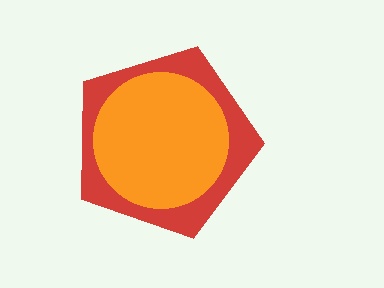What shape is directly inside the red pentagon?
The orange circle.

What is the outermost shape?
The red pentagon.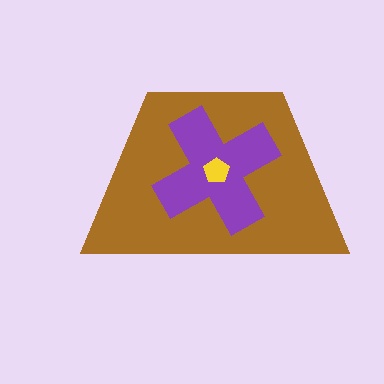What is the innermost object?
The yellow pentagon.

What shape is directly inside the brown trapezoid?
The purple cross.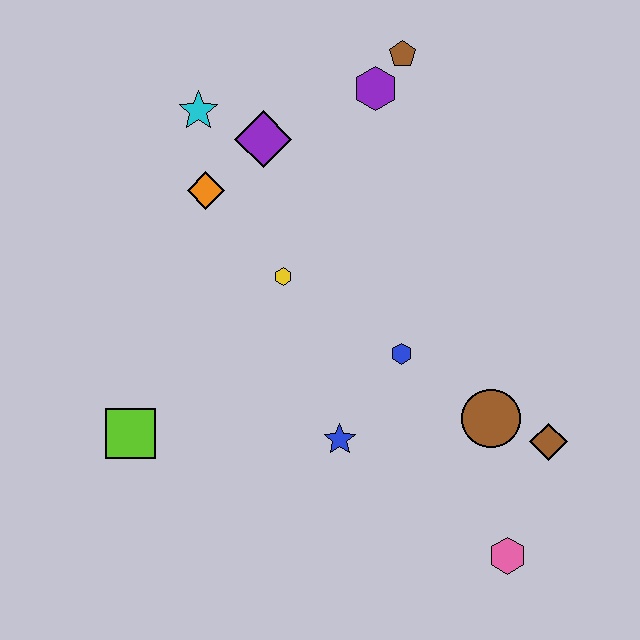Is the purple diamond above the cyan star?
No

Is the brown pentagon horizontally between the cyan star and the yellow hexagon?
No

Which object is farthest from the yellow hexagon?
The pink hexagon is farthest from the yellow hexagon.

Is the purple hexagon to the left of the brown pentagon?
Yes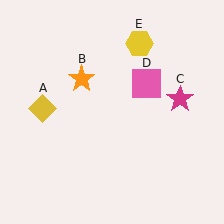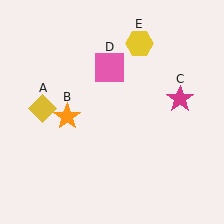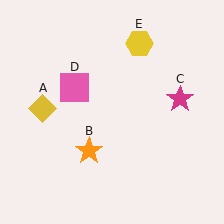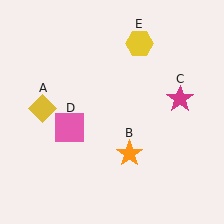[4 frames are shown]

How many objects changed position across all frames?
2 objects changed position: orange star (object B), pink square (object D).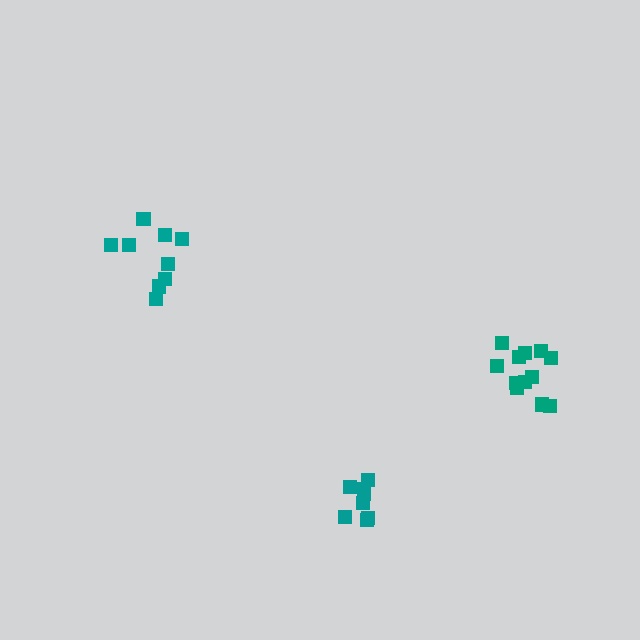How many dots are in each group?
Group 1: 9 dots, Group 2: 12 dots, Group 3: 8 dots (29 total).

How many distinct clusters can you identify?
There are 3 distinct clusters.